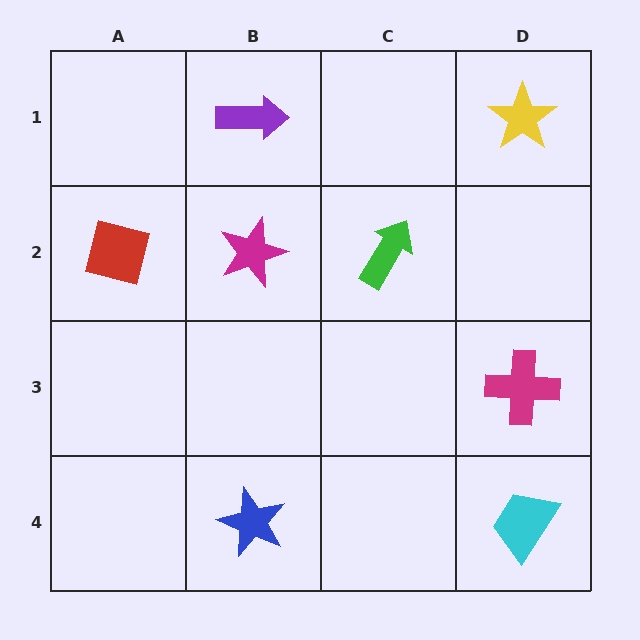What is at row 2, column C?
A green arrow.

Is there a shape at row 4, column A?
No, that cell is empty.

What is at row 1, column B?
A purple arrow.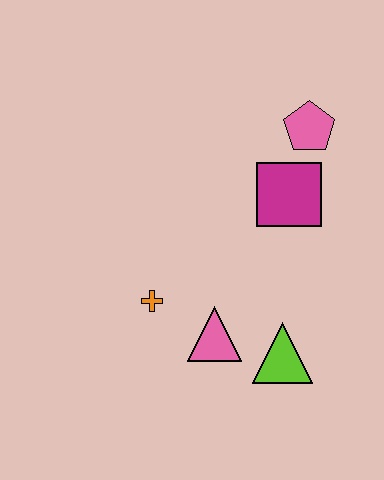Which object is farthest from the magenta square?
The orange cross is farthest from the magenta square.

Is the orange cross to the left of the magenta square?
Yes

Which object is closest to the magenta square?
The pink pentagon is closest to the magenta square.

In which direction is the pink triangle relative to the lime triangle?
The pink triangle is to the left of the lime triangle.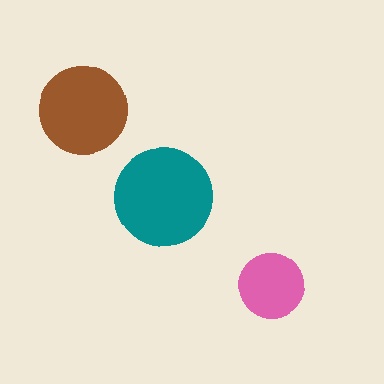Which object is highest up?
The brown circle is topmost.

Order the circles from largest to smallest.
the teal one, the brown one, the pink one.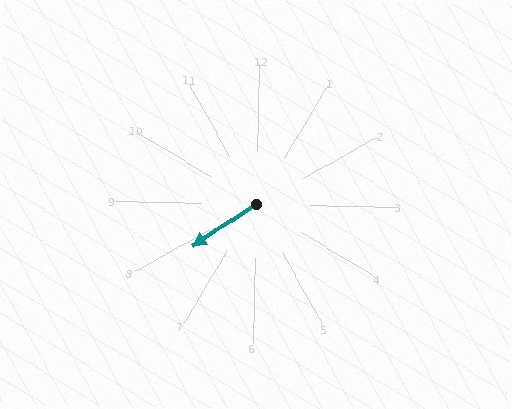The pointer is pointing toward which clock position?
Roughly 8 o'clock.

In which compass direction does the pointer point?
Southwest.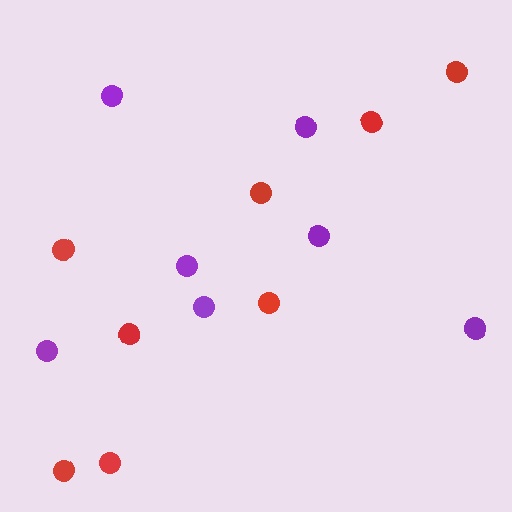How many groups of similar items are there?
There are 2 groups: one group of purple circles (7) and one group of red circles (8).